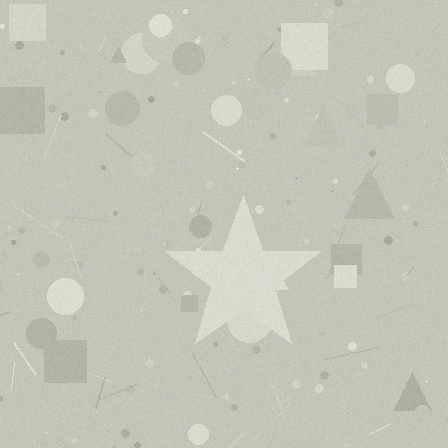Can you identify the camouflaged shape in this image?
The camouflaged shape is a star.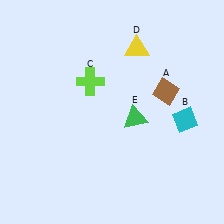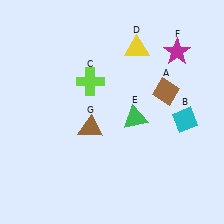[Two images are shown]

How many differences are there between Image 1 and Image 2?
There are 2 differences between the two images.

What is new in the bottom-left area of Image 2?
A brown triangle (G) was added in the bottom-left area of Image 2.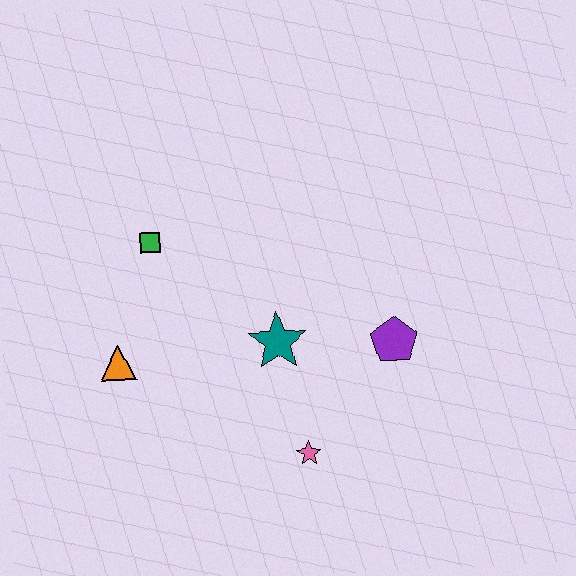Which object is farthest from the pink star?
The green square is farthest from the pink star.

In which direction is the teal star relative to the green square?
The teal star is to the right of the green square.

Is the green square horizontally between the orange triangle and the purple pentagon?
Yes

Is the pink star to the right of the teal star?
Yes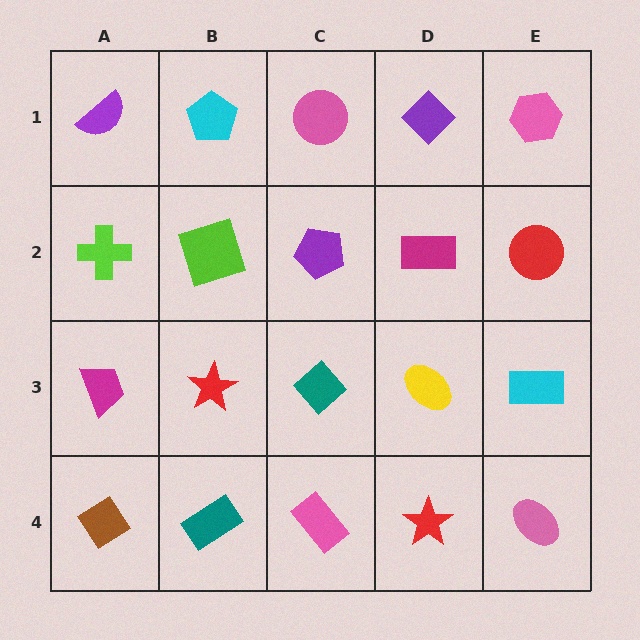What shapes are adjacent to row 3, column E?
A red circle (row 2, column E), a pink ellipse (row 4, column E), a yellow ellipse (row 3, column D).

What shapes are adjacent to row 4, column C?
A teal diamond (row 3, column C), a teal rectangle (row 4, column B), a red star (row 4, column D).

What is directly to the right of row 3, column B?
A teal diamond.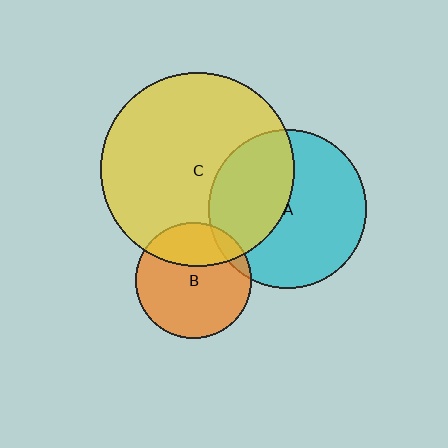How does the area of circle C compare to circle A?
Approximately 1.5 times.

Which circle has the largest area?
Circle C (yellow).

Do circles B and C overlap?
Yes.